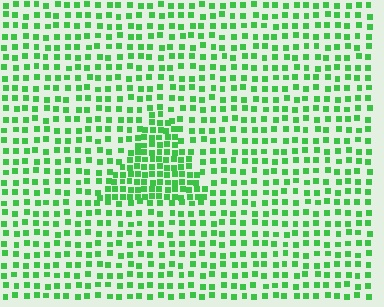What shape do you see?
I see a triangle.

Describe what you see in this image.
The image contains small green elements arranged at two different densities. A triangle-shaped region is visible where the elements are more densely packed than the surrounding area.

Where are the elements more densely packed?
The elements are more densely packed inside the triangle boundary.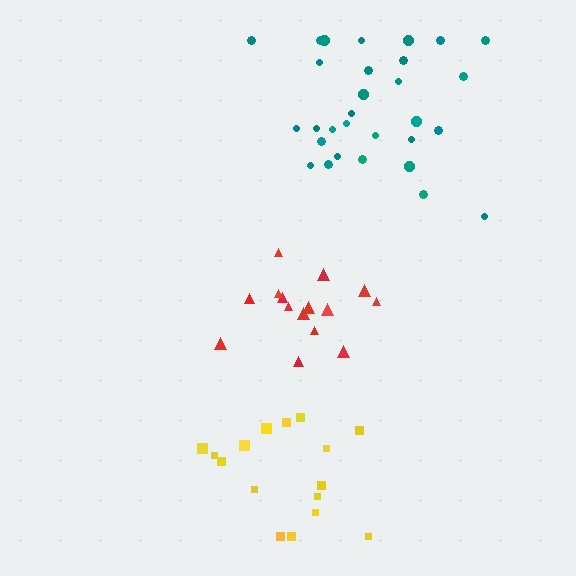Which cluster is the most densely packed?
Red.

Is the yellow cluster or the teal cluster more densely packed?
Teal.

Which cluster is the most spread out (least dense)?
Yellow.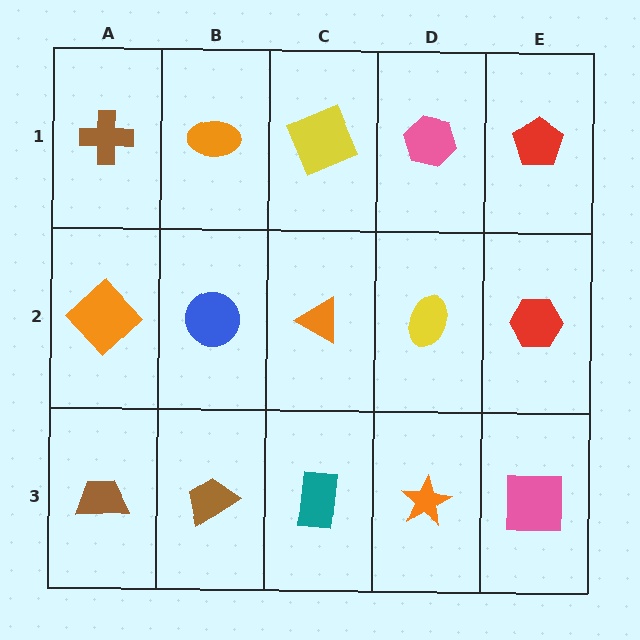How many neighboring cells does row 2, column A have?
3.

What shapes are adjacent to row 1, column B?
A blue circle (row 2, column B), a brown cross (row 1, column A), a yellow square (row 1, column C).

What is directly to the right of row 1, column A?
An orange ellipse.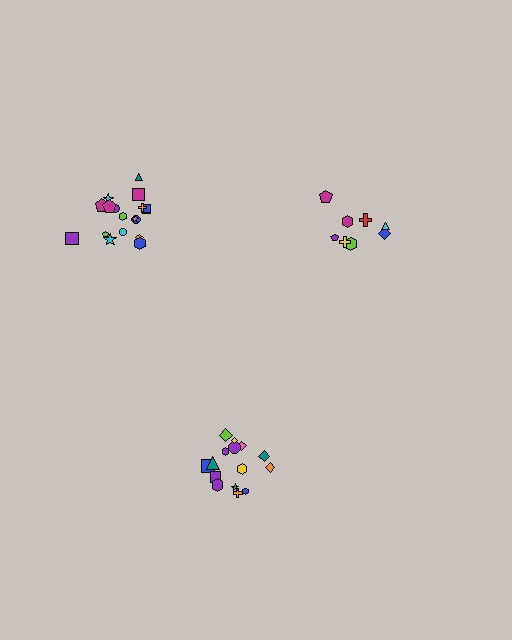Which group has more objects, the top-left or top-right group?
The top-left group.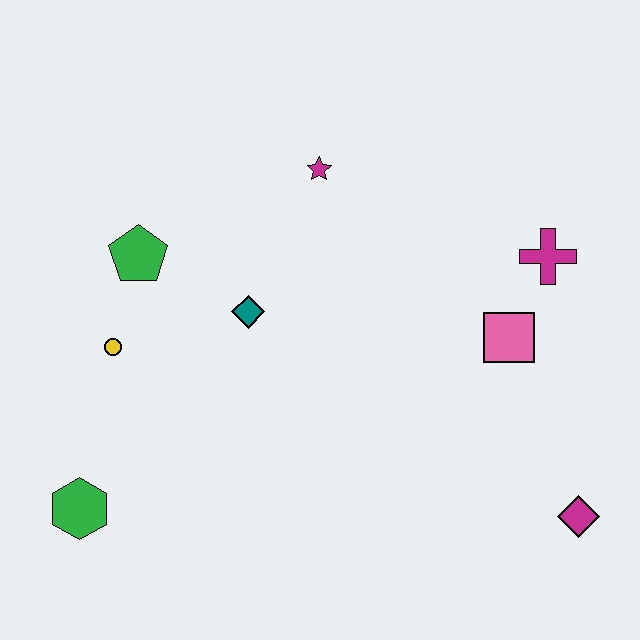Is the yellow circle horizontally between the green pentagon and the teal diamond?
No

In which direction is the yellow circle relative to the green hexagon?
The yellow circle is above the green hexagon.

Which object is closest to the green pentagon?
The yellow circle is closest to the green pentagon.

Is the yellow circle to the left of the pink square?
Yes